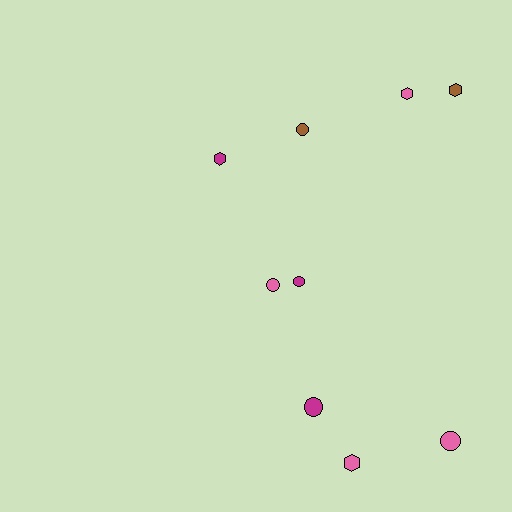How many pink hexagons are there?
There are 2 pink hexagons.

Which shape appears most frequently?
Circle, with 5 objects.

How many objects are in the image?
There are 9 objects.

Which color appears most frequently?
Pink, with 4 objects.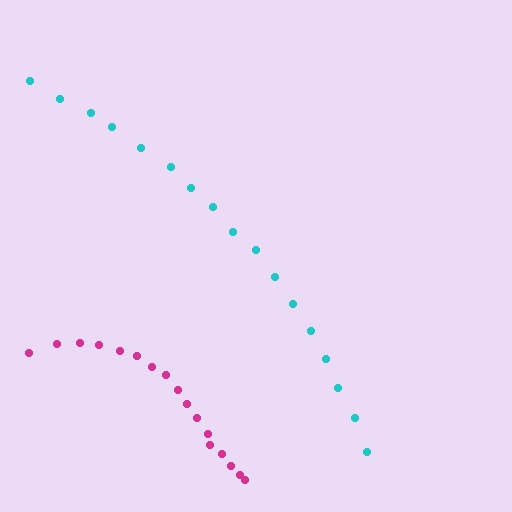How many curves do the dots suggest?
There are 2 distinct paths.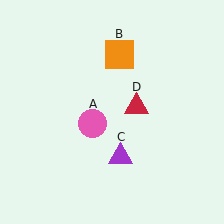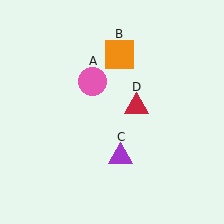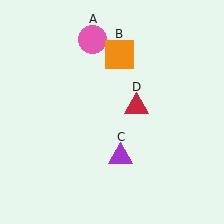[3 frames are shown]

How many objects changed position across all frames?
1 object changed position: pink circle (object A).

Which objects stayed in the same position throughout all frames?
Orange square (object B) and purple triangle (object C) and red triangle (object D) remained stationary.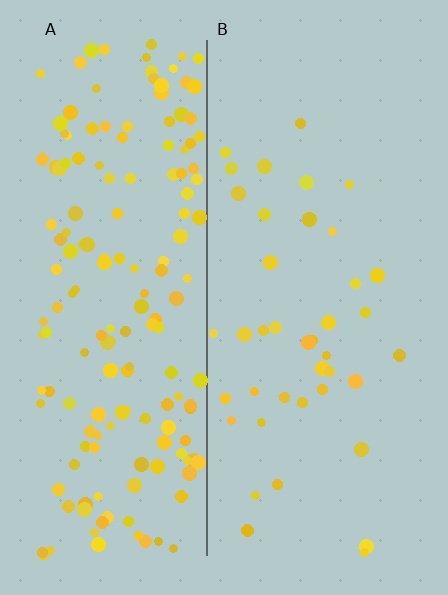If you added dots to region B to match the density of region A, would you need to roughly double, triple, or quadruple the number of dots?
Approximately quadruple.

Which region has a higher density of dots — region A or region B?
A (the left).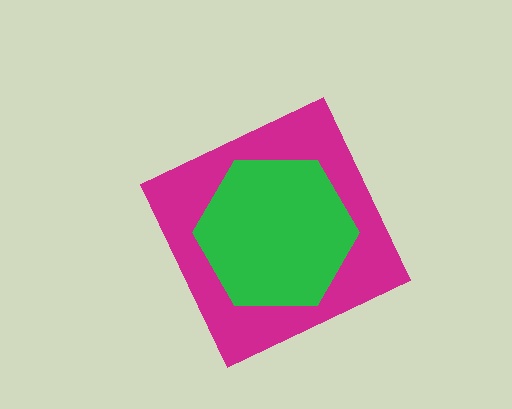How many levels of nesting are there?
2.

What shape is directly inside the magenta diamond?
The green hexagon.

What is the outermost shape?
The magenta diamond.